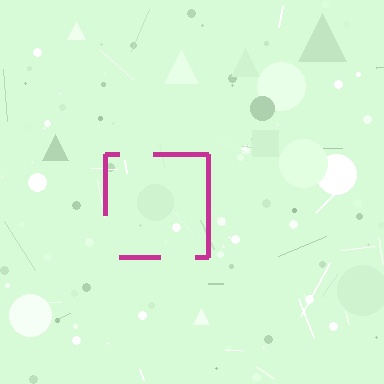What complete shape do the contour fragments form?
The contour fragments form a square.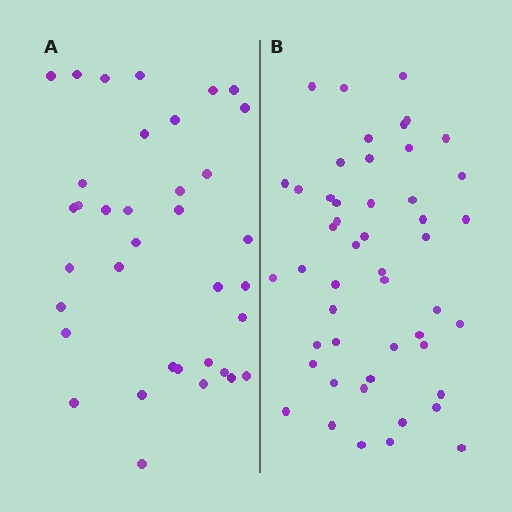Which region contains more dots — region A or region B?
Region B (the right region) has more dots.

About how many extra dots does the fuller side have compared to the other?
Region B has approximately 15 more dots than region A.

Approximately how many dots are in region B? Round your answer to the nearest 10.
About 50 dots. (The exact count is 49, which rounds to 50.)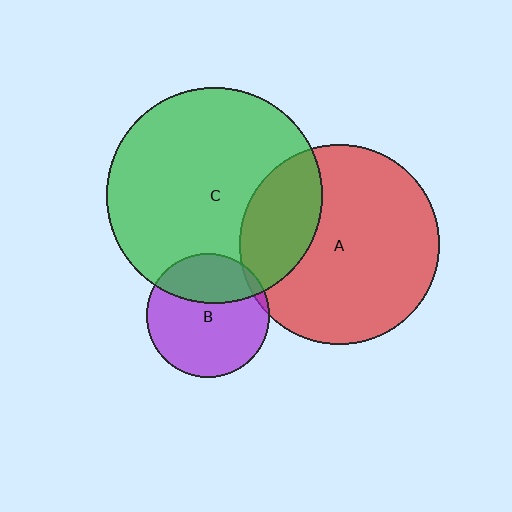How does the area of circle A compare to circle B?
Approximately 2.6 times.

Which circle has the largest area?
Circle C (green).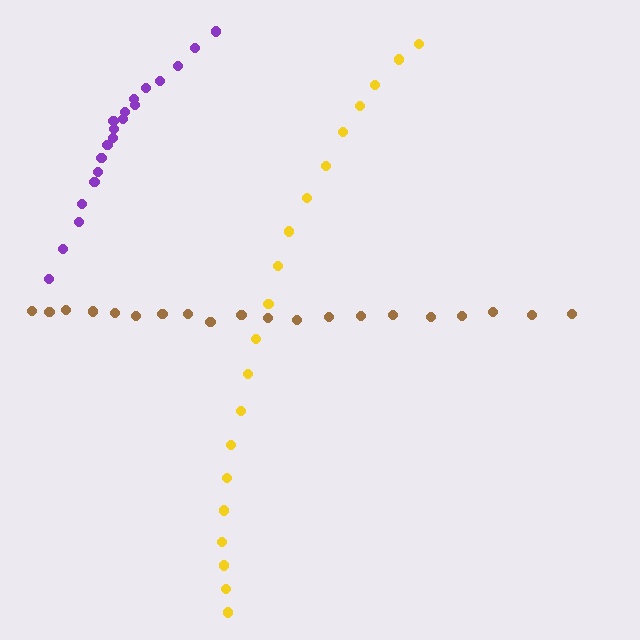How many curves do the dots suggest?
There are 3 distinct paths.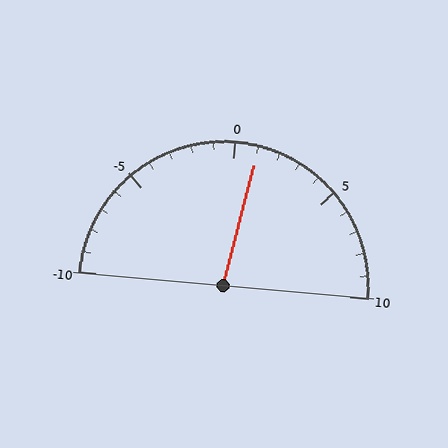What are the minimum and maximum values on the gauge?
The gauge ranges from -10 to 10.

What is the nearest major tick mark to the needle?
The nearest major tick mark is 0.